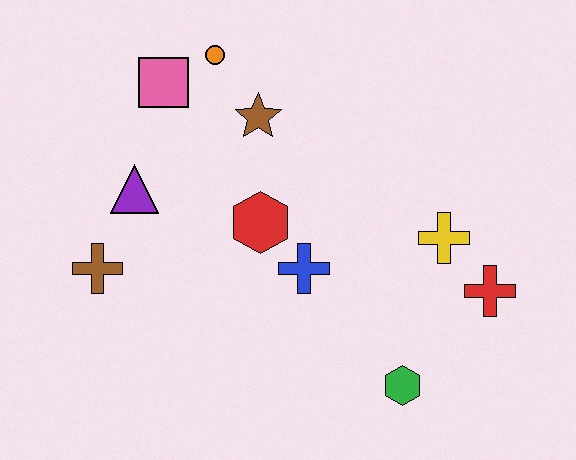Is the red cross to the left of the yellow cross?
No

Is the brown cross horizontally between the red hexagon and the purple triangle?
No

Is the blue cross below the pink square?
Yes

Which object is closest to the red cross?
The yellow cross is closest to the red cross.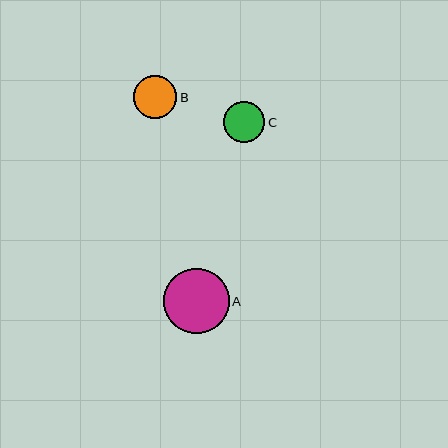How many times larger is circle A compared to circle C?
Circle A is approximately 1.6 times the size of circle C.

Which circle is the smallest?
Circle C is the smallest with a size of approximately 42 pixels.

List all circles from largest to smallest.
From largest to smallest: A, B, C.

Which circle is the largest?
Circle A is the largest with a size of approximately 66 pixels.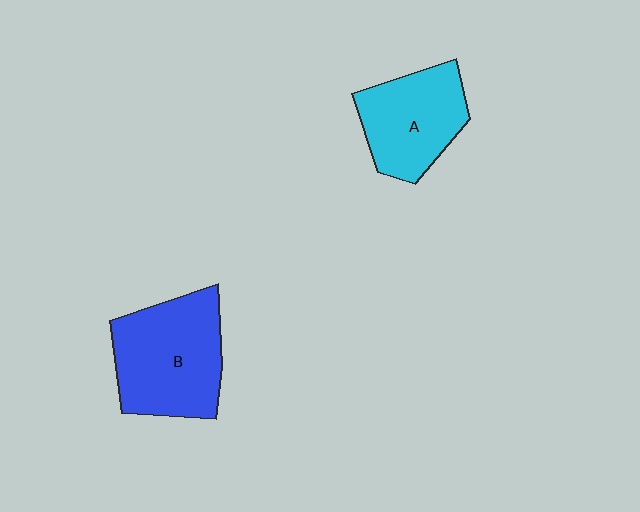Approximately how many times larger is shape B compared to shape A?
Approximately 1.3 times.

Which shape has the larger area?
Shape B (blue).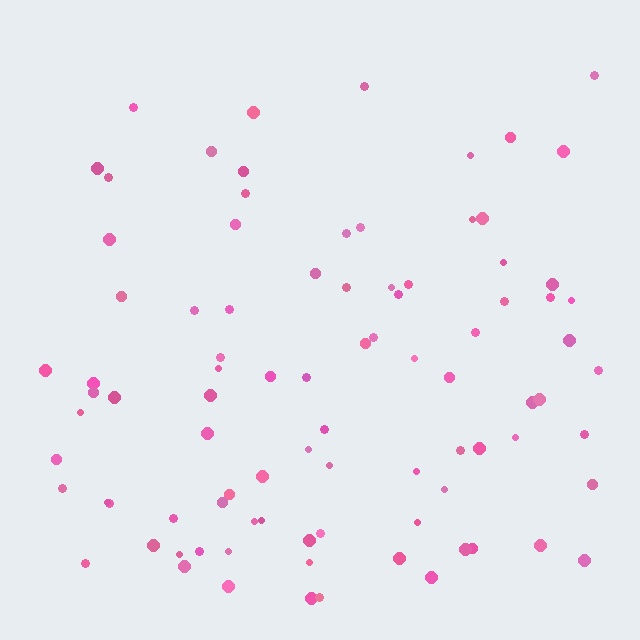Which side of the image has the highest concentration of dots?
The bottom.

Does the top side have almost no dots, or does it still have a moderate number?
Still a moderate number, just noticeably fewer than the bottom.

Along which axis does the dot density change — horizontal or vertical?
Vertical.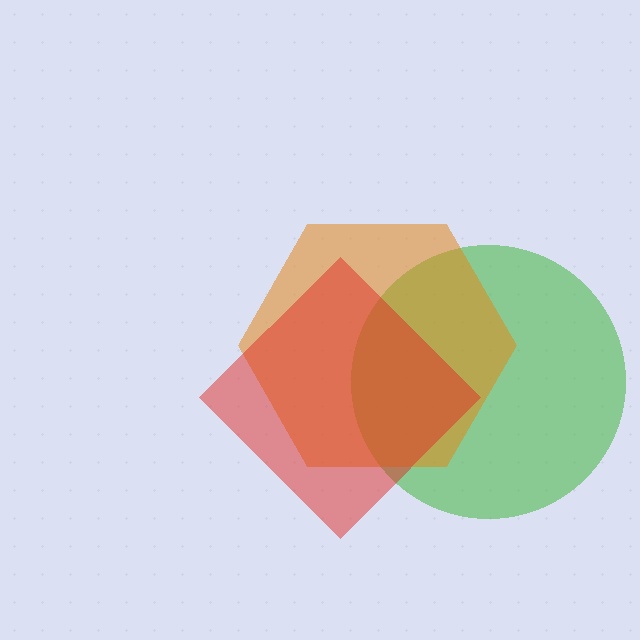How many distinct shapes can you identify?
There are 3 distinct shapes: a green circle, an orange hexagon, a red diamond.